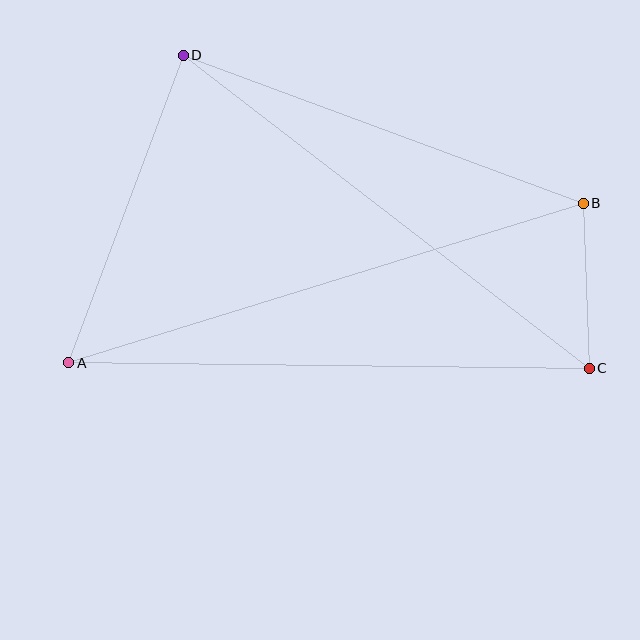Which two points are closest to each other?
Points B and C are closest to each other.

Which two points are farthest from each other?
Points A and B are farthest from each other.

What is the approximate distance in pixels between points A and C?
The distance between A and C is approximately 520 pixels.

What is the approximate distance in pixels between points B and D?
The distance between B and D is approximately 426 pixels.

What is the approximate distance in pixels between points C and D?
The distance between C and D is approximately 513 pixels.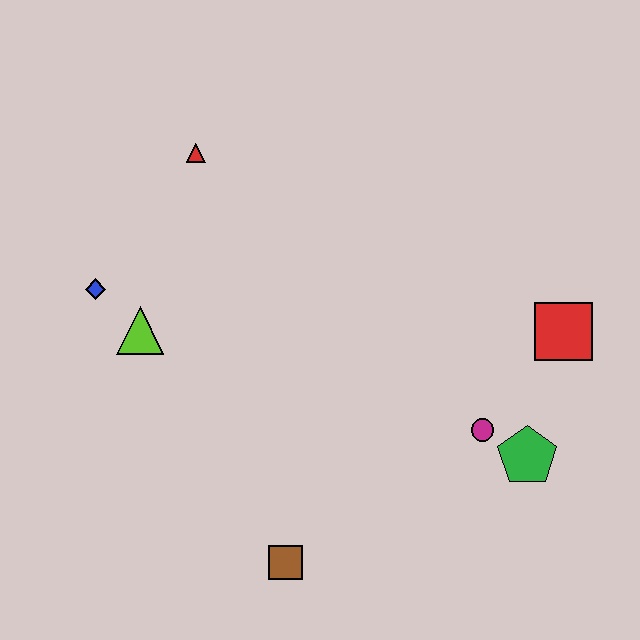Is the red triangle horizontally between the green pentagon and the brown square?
No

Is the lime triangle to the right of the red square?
No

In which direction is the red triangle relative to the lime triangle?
The red triangle is above the lime triangle.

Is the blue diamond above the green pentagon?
Yes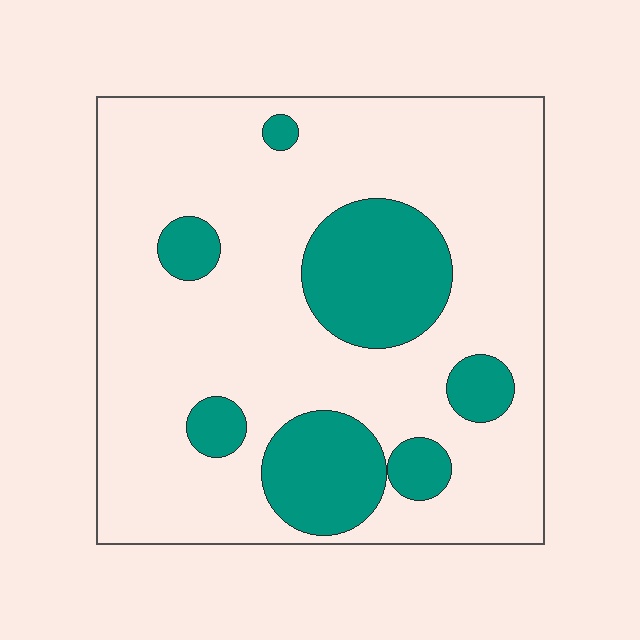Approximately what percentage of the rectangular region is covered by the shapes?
Approximately 20%.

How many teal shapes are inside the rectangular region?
7.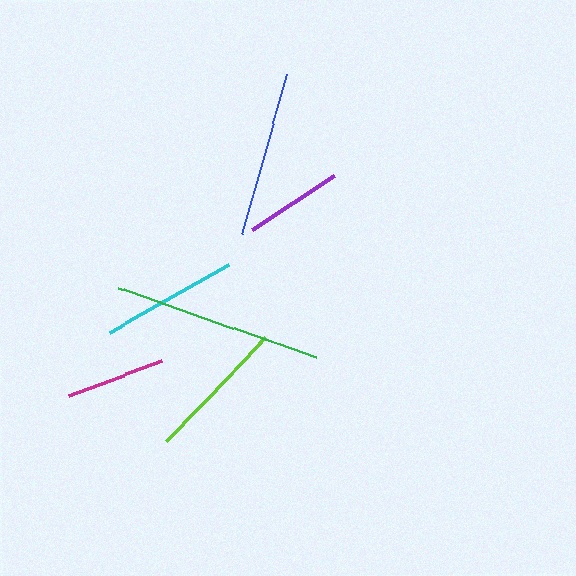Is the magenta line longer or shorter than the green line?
The green line is longer than the magenta line.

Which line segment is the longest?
The green line is the longest at approximately 209 pixels.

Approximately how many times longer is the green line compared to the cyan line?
The green line is approximately 1.5 times the length of the cyan line.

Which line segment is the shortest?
The purple line is the shortest at approximately 98 pixels.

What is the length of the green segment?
The green segment is approximately 209 pixels long.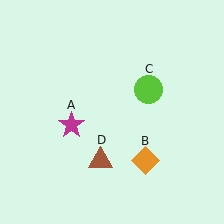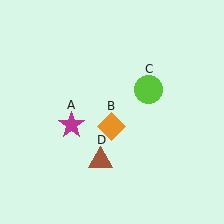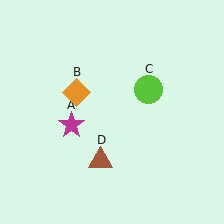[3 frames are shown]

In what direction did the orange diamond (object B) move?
The orange diamond (object B) moved up and to the left.